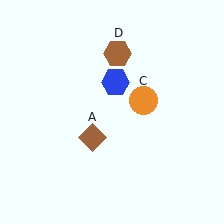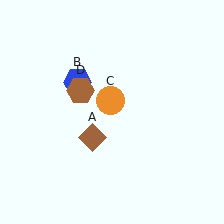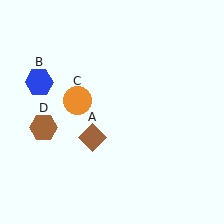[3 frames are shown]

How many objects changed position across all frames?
3 objects changed position: blue hexagon (object B), orange circle (object C), brown hexagon (object D).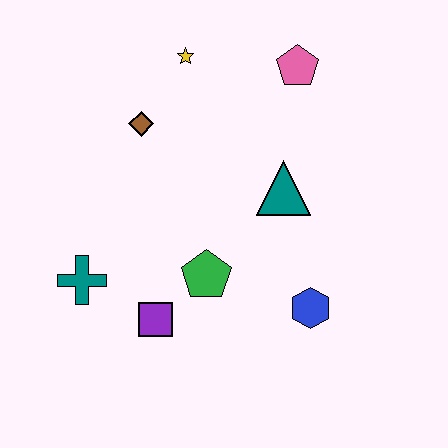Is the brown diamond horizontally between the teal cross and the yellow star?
Yes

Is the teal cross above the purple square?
Yes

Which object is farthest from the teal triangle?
The teal cross is farthest from the teal triangle.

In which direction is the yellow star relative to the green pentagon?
The yellow star is above the green pentagon.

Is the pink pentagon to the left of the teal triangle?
No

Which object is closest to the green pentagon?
The purple square is closest to the green pentagon.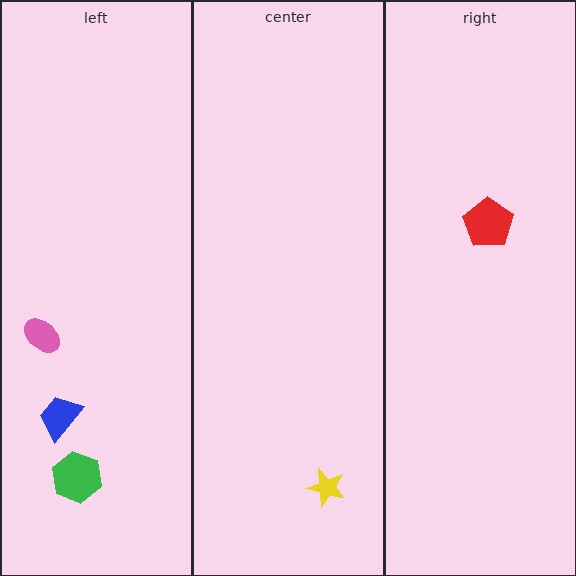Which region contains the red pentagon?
The right region.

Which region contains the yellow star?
The center region.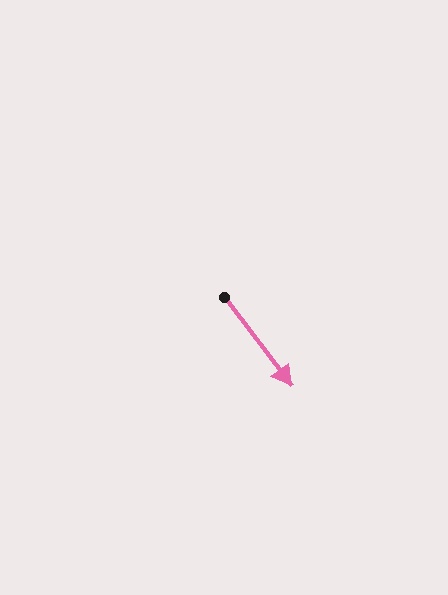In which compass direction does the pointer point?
Southeast.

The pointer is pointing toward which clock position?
Roughly 5 o'clock.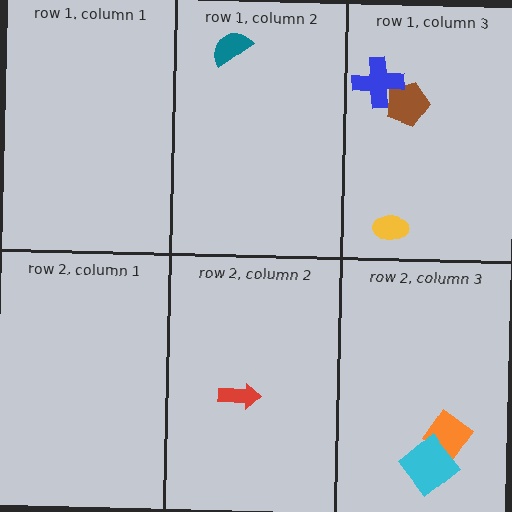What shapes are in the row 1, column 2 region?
The teal semicircle.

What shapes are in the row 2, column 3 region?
The orange diamond, the cyan diamond.